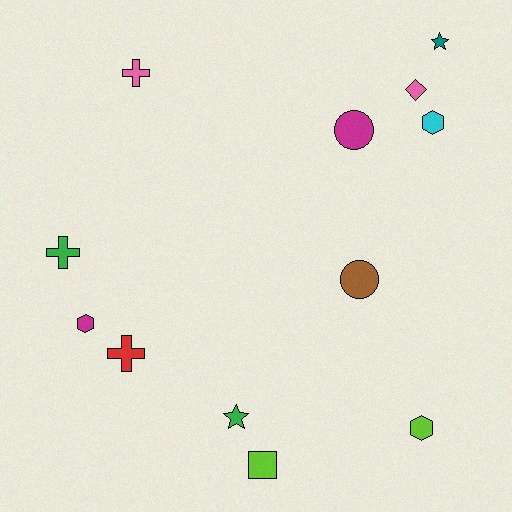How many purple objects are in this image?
There are no purple objects.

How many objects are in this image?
There are 12 objects.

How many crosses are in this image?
There are 3 crosses.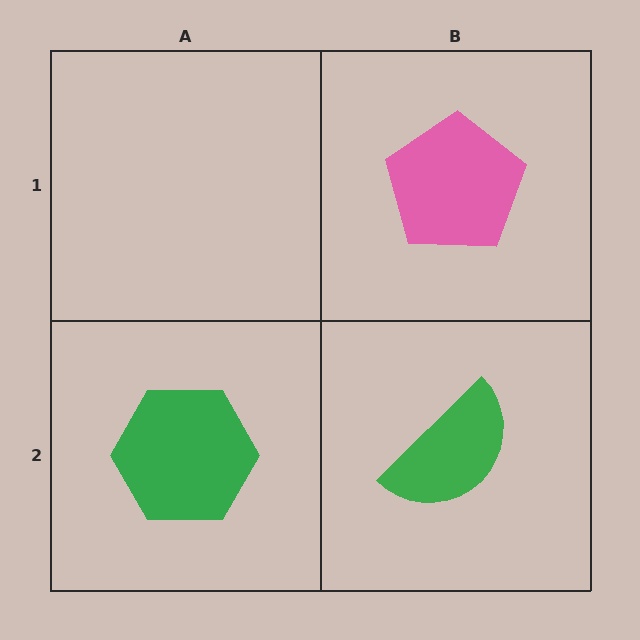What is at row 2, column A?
A green hexagon.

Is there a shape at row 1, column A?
No, that cell is empty.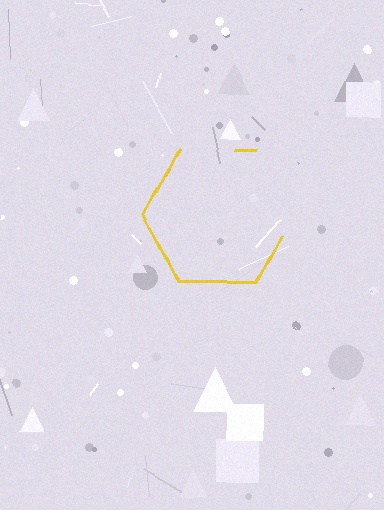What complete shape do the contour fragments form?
The contour fragments form a hexagon.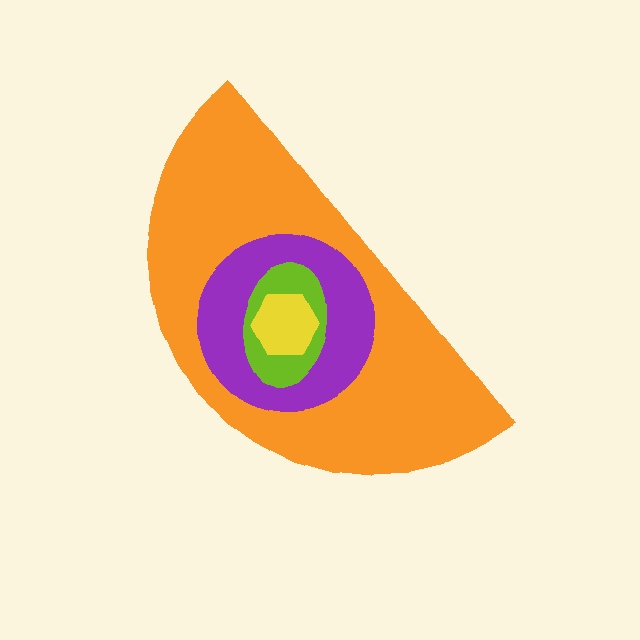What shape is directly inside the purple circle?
The lime ellipse.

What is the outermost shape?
The orange semicircle.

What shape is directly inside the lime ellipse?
The yellow hexagon.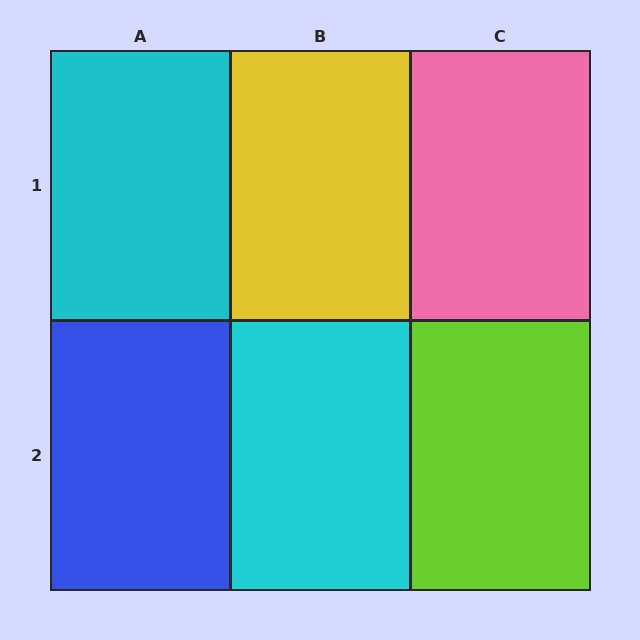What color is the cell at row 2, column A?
Blue.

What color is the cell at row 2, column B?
Cyan.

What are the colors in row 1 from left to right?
Cyan, yellow, pink.